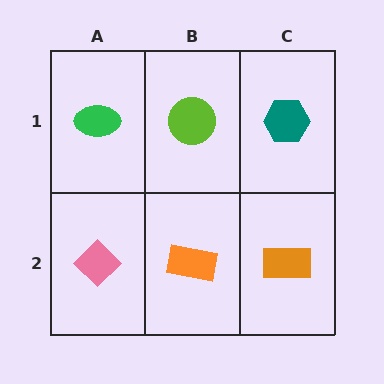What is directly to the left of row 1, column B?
A green ellipse.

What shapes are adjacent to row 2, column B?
A lime circle (row 1, column B), a pink diamond (row 2, column A), an orange rectangle (row 2, column C).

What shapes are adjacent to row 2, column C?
A teal hexagon (row 1, column C), an orange rectangle (row 2, column B).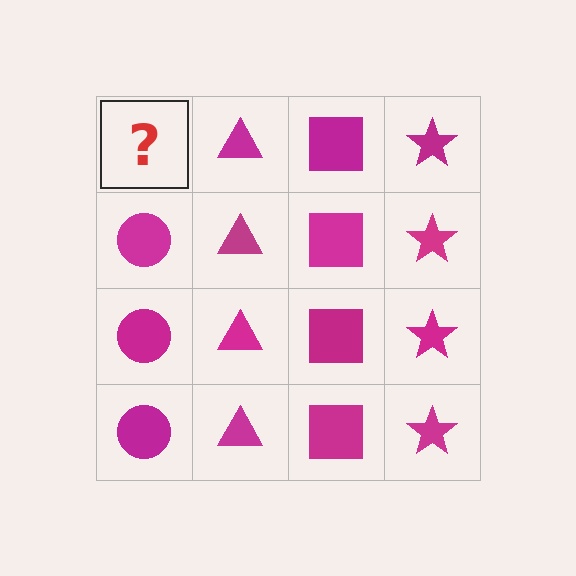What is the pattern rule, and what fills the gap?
The rule is that each column has a consistent shape. The gap should be filled with a magenta circle.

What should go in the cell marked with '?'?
The missing cell should contain a magenta circle.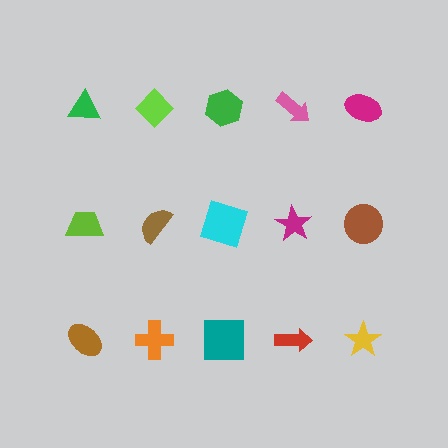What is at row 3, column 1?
A brown ellipse.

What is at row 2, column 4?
A magenta star.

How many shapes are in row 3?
5 shapes.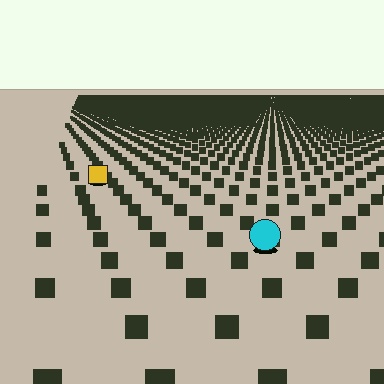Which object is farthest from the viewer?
The yellow square is farthest from the viewer. It appears smaller and the ground texture around it is denser.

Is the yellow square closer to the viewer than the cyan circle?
No. The cyan circle is closer — you can tell from the texture gradient: the ground texture is coarser near it.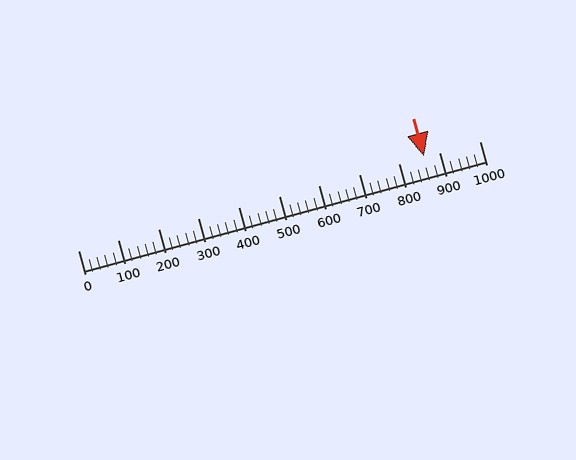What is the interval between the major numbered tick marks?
The major tick marks are spaced 100 units apart.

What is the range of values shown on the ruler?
The ruler shows values from 0 to 1000.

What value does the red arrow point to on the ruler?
The red arrow points to approximately 861.